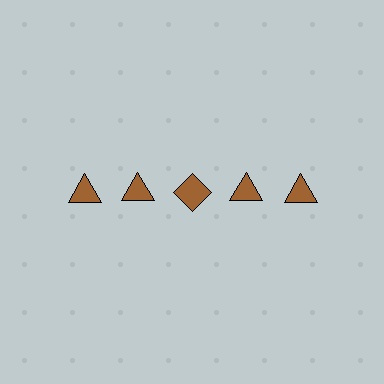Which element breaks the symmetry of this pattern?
The brown diamond in the top row, center column breaks the symmetry. All other shapes are brown triangles.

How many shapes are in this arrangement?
There are 5 shapes arranged in a grid pattern.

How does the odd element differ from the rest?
It has a different shape: diamond instead of triangle.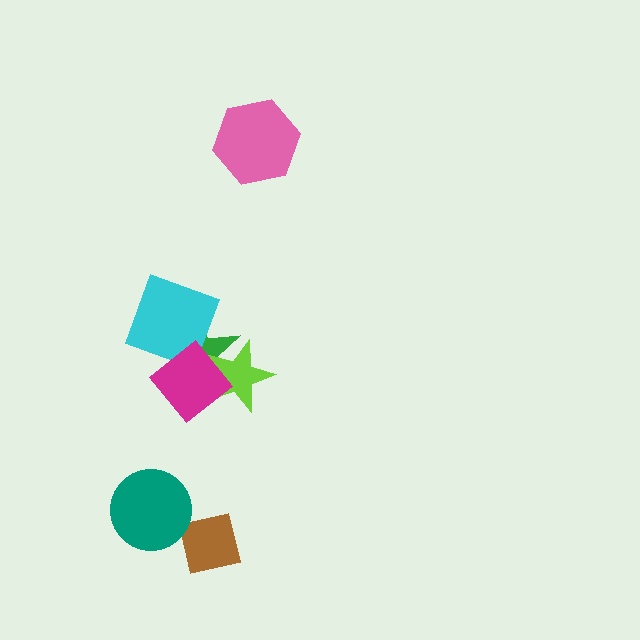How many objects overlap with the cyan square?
2 objects overlap with the cyan square.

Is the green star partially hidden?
Yes, it is partially covered by another shape.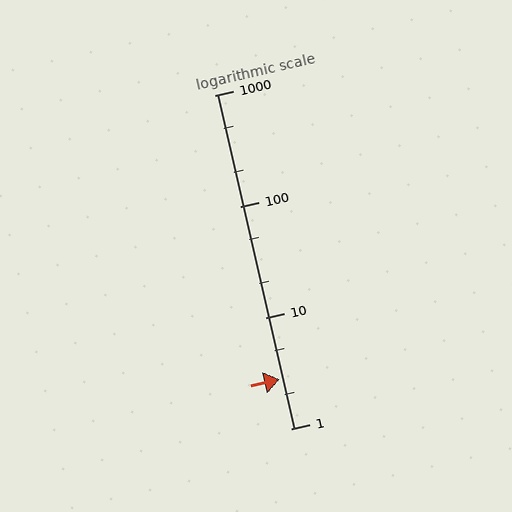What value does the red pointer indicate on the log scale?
The pointer indicates approximately 2.8.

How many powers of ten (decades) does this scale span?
The scale spans 3 decades, from 1 to 1000.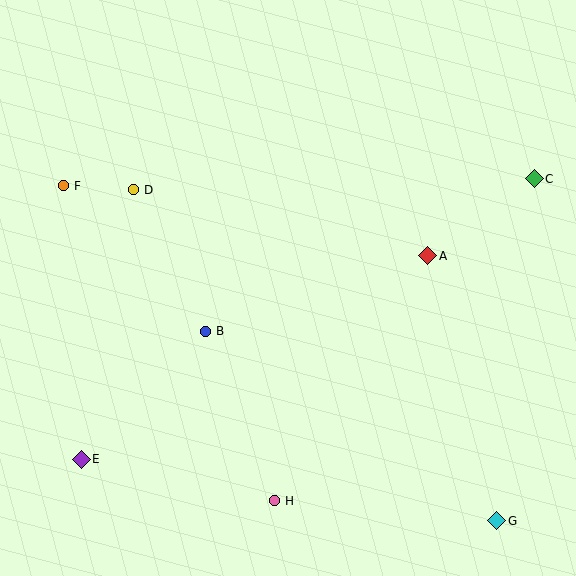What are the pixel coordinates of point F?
Point F is at (63, 186).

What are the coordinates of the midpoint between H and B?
The midpoint between H and B is at (240, 416).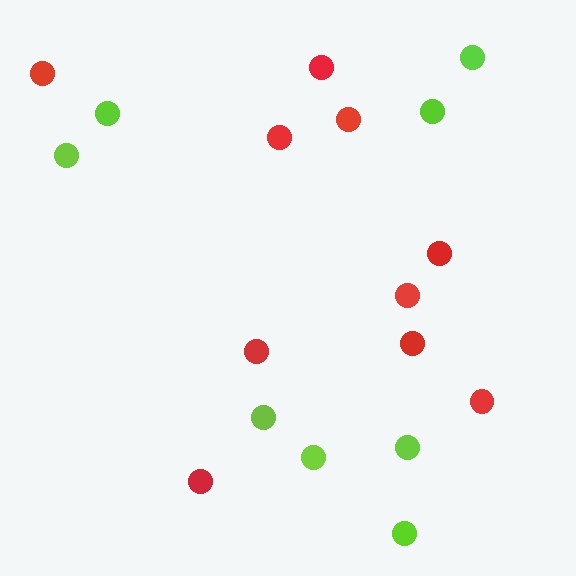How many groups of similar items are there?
There are 2 groups: one group of red circles (10) and one group of lime circles (8).